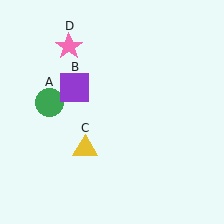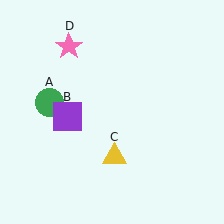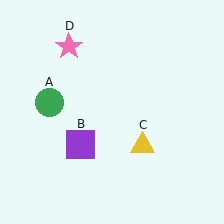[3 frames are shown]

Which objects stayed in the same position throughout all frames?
Green circle (object A) and pink star (object D) remained stationary.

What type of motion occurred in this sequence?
The purple square (object B), yellow triangle (object C) rotated counterclockwise around the center of the scene.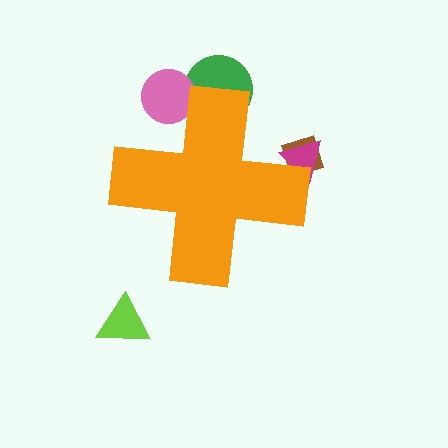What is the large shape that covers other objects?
An orange cross.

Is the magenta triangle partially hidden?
Yes, the magenta triangle is partially hidden behind the orange cross.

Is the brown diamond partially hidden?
Yes, the brown diamond is partially hidden behind the orange cross.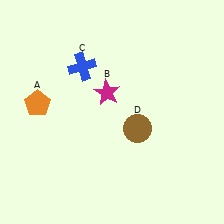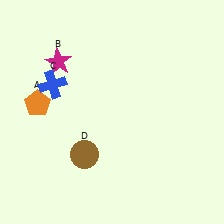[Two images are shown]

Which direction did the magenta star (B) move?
The magenta star (B) moved left.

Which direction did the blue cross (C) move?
The blue cross (C) moved left.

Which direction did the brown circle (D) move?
The brown circle (D) moved left.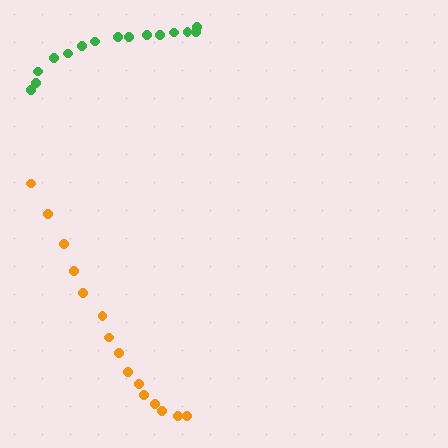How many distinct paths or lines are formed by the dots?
There are 2 distinct paths.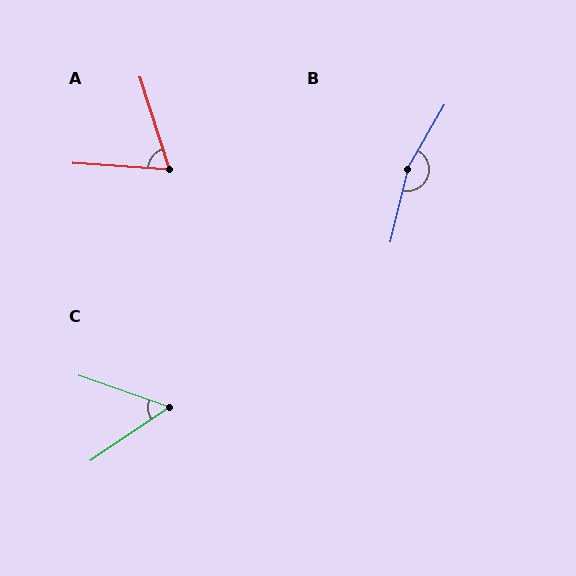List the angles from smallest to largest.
C (53°), A (68°), B (163°).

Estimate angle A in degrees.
Approximately 68 degrees.